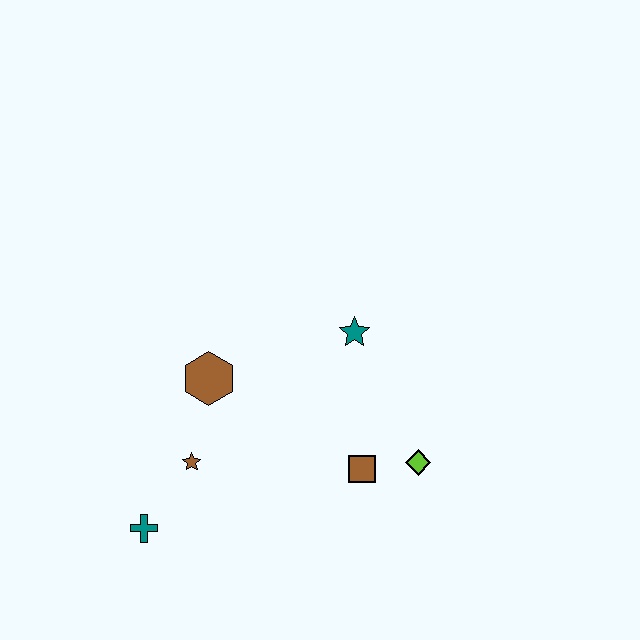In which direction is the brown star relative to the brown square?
The brown star is to the left of the brown square.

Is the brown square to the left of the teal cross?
No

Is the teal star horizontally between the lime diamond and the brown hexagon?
Yes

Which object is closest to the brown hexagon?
The brown star is closest to the brown hexagon.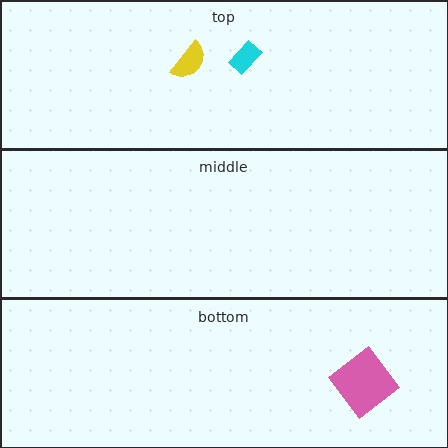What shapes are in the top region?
The cyan rectangle, the yellow semicircle.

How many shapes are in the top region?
2.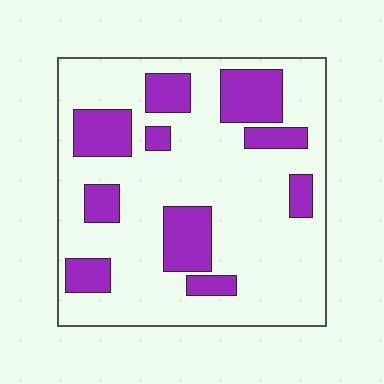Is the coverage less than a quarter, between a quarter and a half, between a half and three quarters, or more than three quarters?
Between a quarter and a half.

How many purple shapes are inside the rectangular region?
10.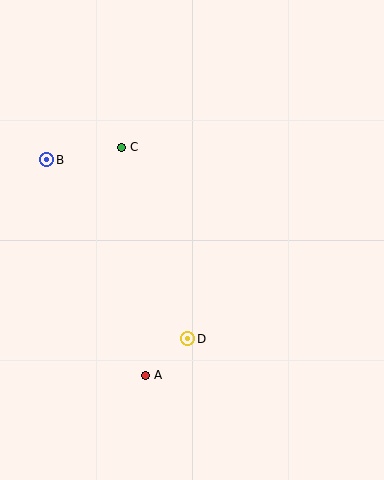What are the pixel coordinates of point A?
Point A is at (145, 375).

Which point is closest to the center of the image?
Point D at (188, 339) is closest to the center.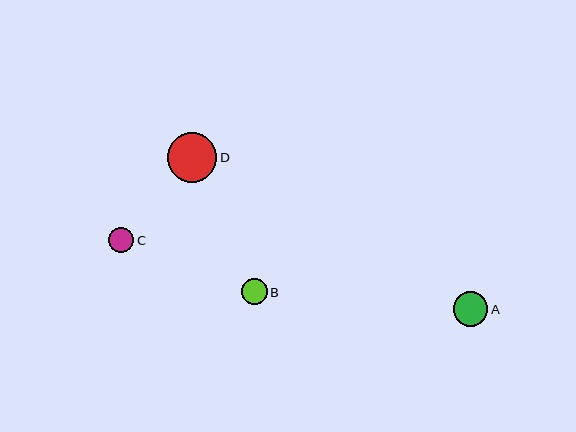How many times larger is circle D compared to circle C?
Circle D is approximately 1.9 times the size of circle C.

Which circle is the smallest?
Circle C is the smallest with a size of approximately 26 pixels.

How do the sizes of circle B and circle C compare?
Circle B and circle C are approximately the same size.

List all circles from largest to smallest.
From largest to smallest: D, A, B, C.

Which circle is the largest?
Circle D is the largest with a size of approximately 50 pixels.